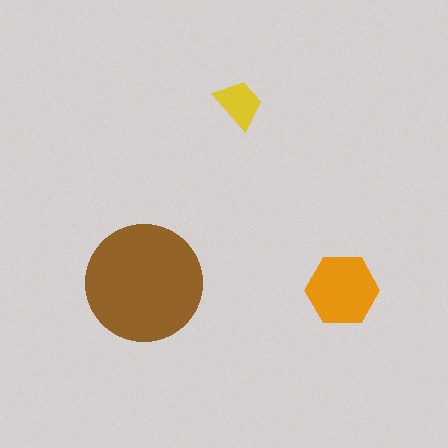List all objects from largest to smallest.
The brown circle, the orange hexagon, the yellow trapezoid.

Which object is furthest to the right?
The orange hexagon is rightmost.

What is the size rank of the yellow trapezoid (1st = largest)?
3rd.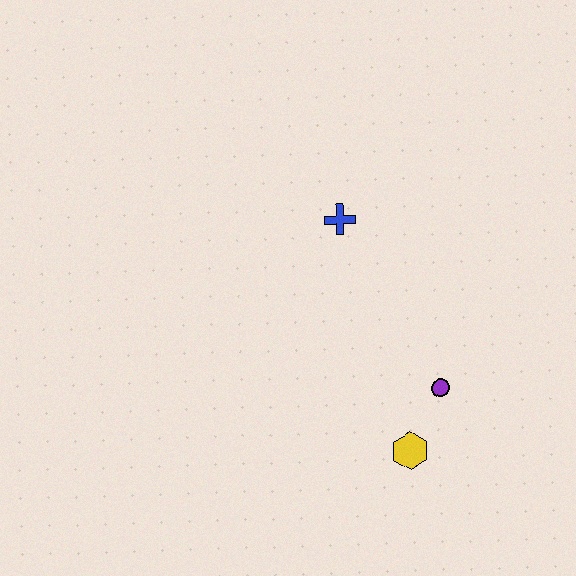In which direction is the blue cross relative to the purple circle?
The blue cross is above the purple circle.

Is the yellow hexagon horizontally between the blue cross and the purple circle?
Yes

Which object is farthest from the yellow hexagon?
The blue cross is farthest from the yellow hexagon.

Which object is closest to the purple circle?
The yellow hexagon is closest to the purple circle.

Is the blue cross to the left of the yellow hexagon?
Yes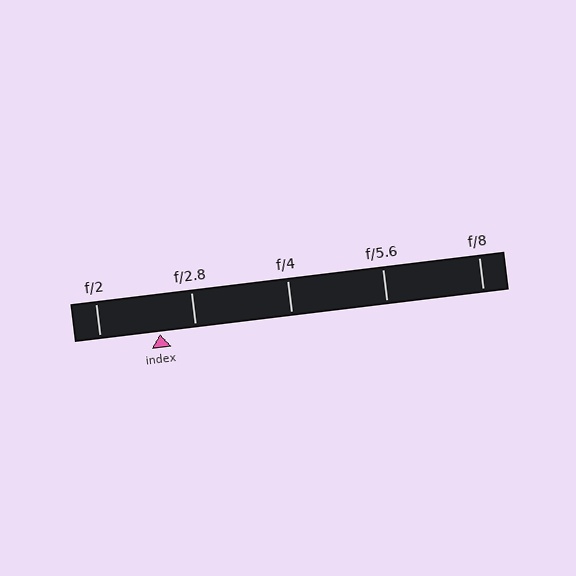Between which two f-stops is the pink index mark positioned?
The index mark is between f/2 and f/2.8.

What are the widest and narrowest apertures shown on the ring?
The widest aperture shown is f/2 and the narrowest is f/8.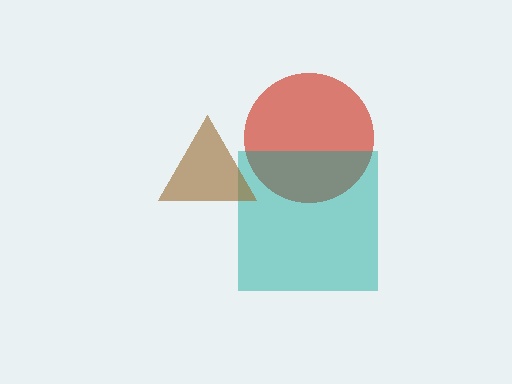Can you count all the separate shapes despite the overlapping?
Yes, there are 3 separate shapes.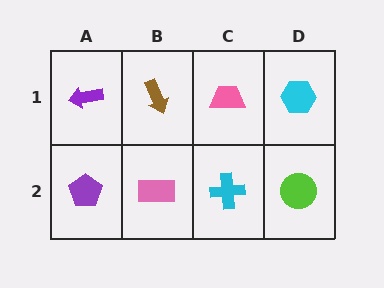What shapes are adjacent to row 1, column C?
A cyan cross (row 2, column C), a brown arrow (row 1, column B), a cyan hexagon (row 1, column D).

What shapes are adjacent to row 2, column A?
A purple arrow (row 1, column A), a pink rectangle (row 2, column B).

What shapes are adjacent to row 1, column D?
A lime circle (row 2, column D), a pink trapezoid (row 1, column C).